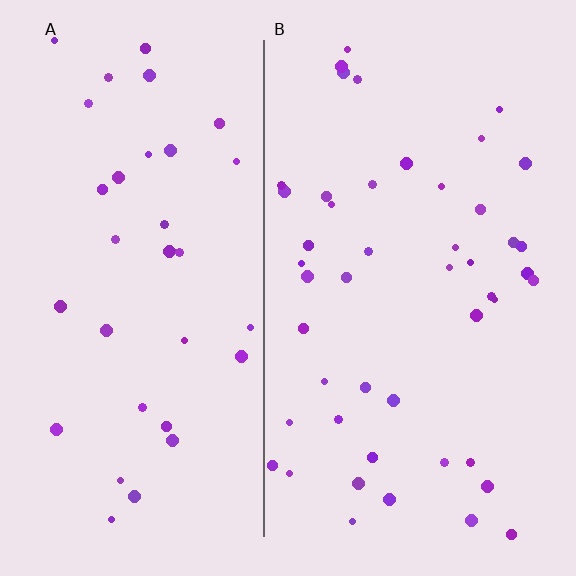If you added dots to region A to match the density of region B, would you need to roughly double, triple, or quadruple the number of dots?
Approximately double.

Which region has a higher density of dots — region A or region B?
B (the right).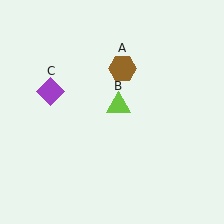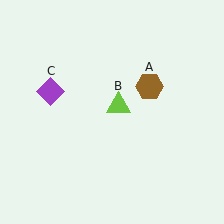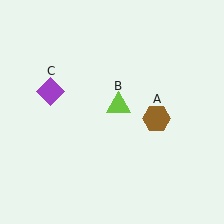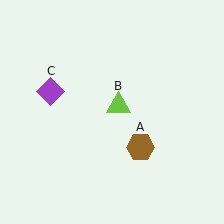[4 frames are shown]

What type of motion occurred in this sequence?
The brown hexagon (object A) rotated clockwise around the center of the scene.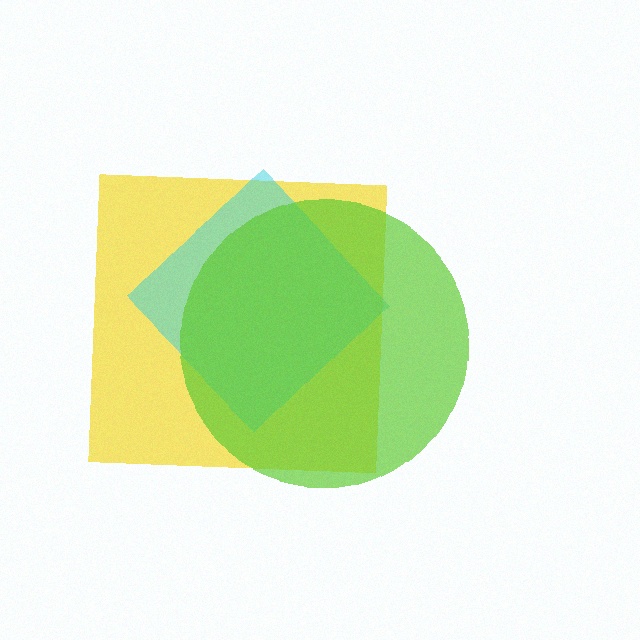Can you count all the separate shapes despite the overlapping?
Yes, there are 3 separate shapes.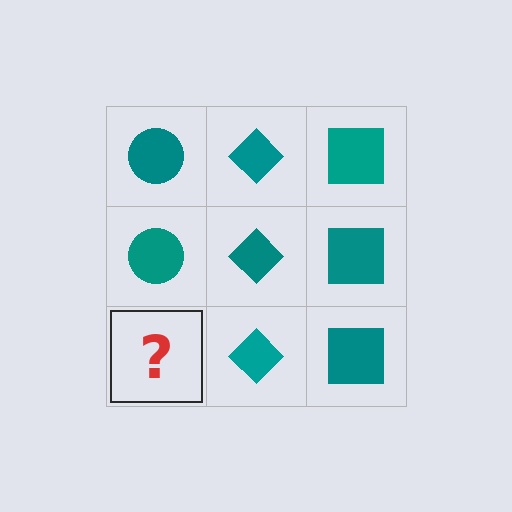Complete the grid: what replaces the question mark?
The question mark should be replaced with a teal circle.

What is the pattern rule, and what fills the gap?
The rule is that each column has a consistent shape. The gap should be filled with a teal circle.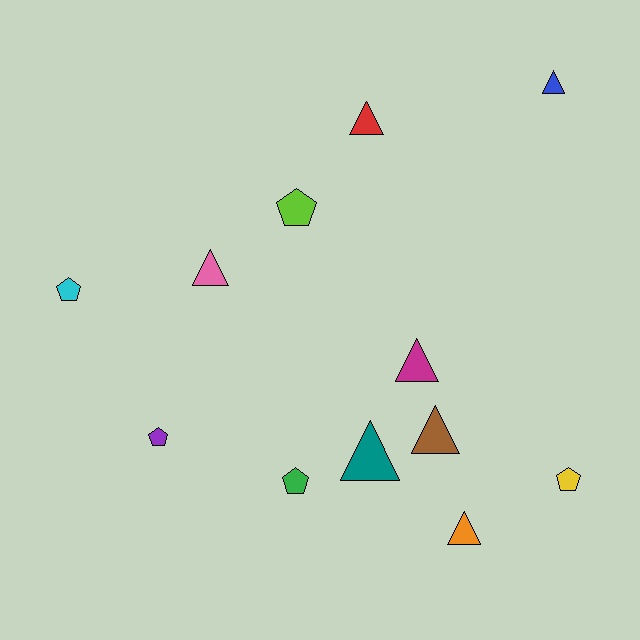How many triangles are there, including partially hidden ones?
There are 7 triangles.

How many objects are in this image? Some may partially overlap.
There are 12 objects.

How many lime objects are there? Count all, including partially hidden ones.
There is 1 lime object.